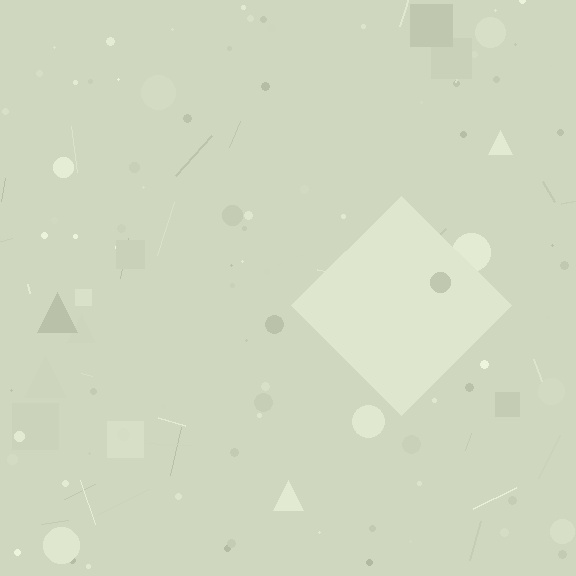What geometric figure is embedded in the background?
A diamond is embedded in the background.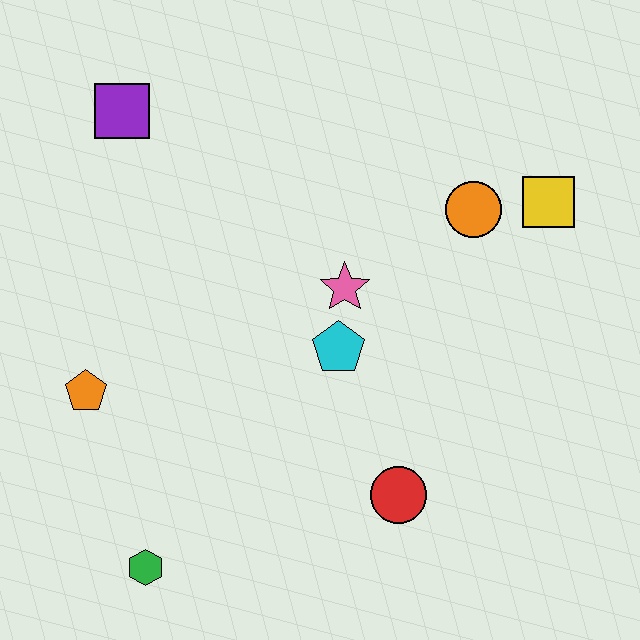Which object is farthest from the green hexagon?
The yellow square is farthest from the green hexagon.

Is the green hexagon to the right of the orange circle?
No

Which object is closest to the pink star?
The cyan pentagon is closest to the pink star.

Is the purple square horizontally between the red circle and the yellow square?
No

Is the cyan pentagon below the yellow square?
Yes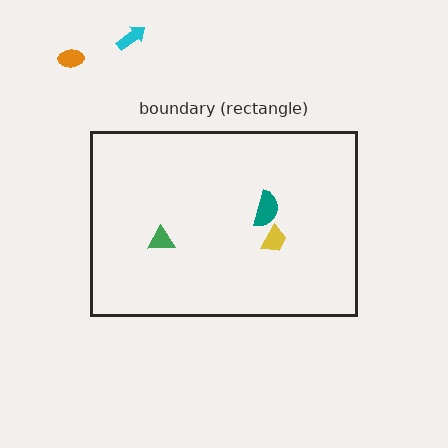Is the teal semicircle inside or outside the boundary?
Inside.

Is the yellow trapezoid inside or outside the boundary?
Inside.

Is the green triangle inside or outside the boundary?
Inside.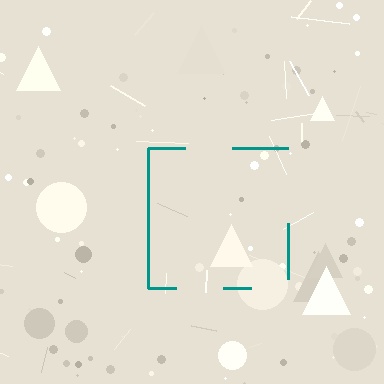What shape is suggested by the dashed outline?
The dashed outline suggests a square.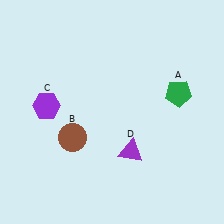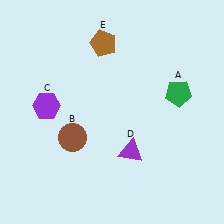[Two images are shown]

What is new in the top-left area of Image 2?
A brown pentagon (E) was added in the top-left area of Image 2.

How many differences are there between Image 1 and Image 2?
There is 1 difference between the two images.